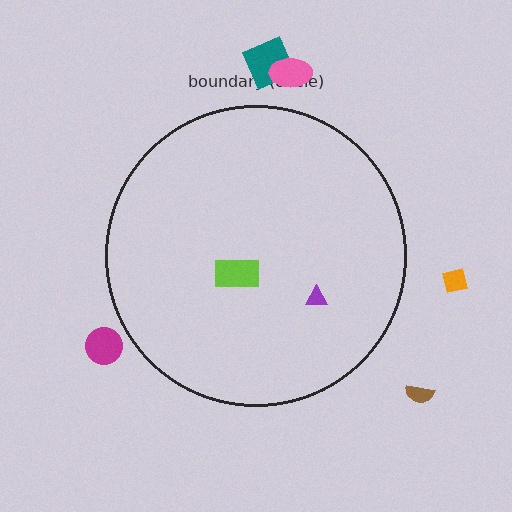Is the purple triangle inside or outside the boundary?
Inside.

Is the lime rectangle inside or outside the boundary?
Inside.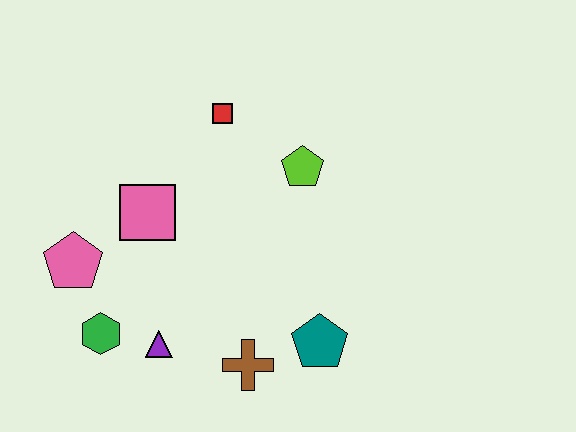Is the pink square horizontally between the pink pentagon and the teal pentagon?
Yes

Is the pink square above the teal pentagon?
Yes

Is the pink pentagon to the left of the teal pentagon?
Yes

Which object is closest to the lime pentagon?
The red square is closest to the lime pentagon.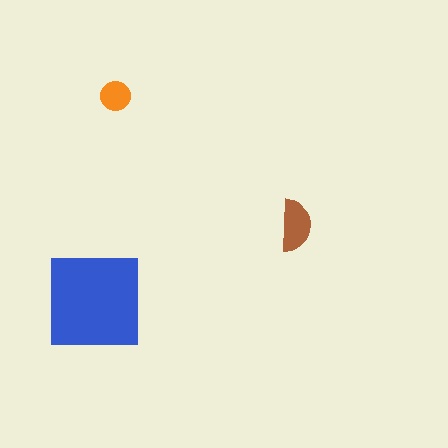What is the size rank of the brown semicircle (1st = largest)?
2nd.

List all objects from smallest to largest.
The orange circle, the brown semicircle, the blue square.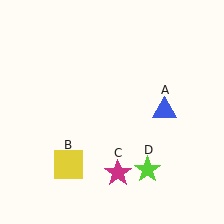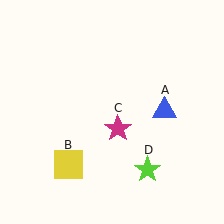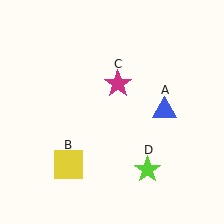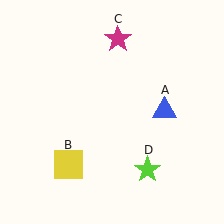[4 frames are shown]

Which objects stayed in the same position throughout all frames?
Blue triangle (object A) and yellow square (object B) and lime star (object D) remained stationary.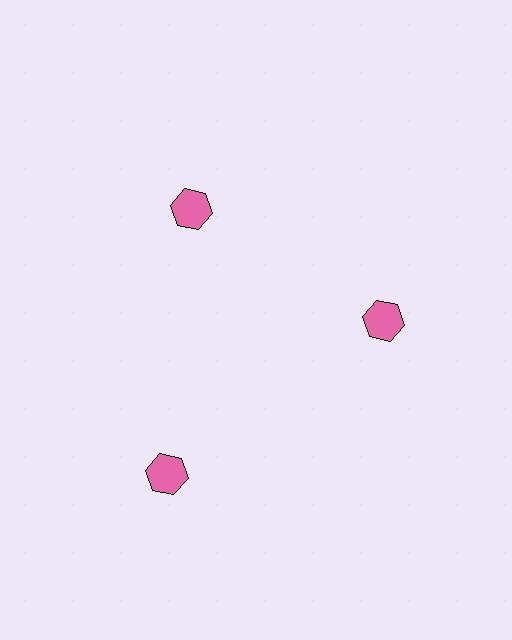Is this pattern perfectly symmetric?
No. The 3 pink hexagons are arranged in a ring, but one element near the 7 o'clock position is pushed outward from the center, breaking the 3-fold rotational symmetry.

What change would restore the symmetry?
The symmetry would be restored by moving it inward, back onto the ring so that all 3 hexagons sit at equal angles and equal distance from the center.